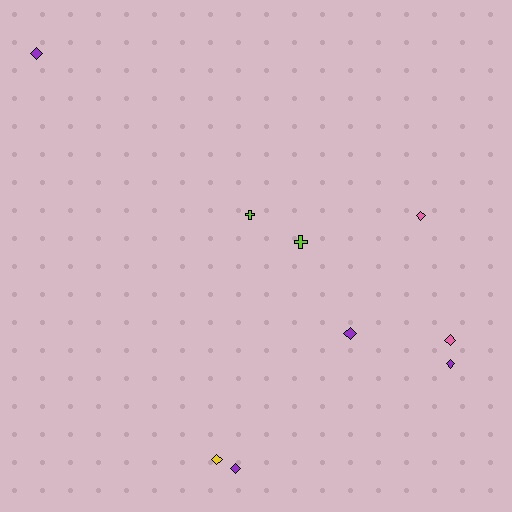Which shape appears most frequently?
Diamond, with 7 objects.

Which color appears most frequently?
Purple, with 4 objects.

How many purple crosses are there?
There are no purple crosses.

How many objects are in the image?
There are 9 objects.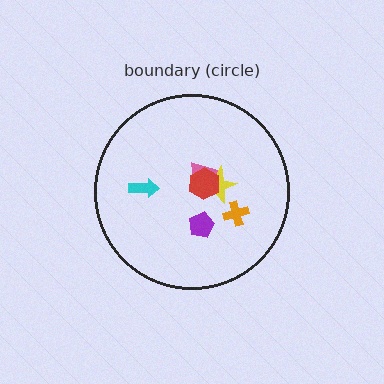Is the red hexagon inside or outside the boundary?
Inside.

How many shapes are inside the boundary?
6 inside, 0 outside.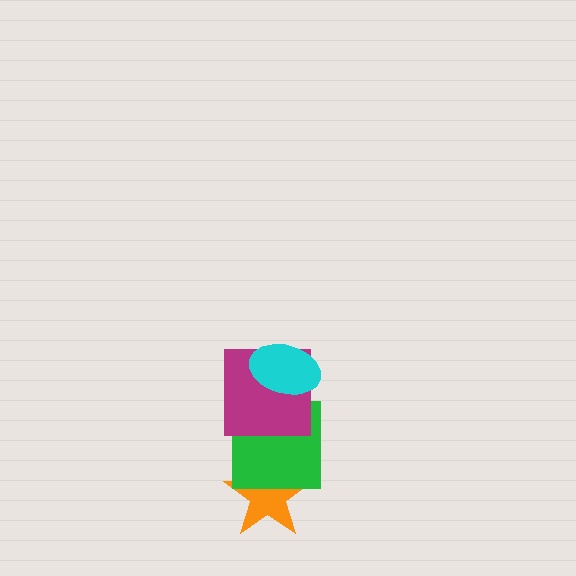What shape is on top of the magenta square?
The cyan ellipse is on top of the magenta square.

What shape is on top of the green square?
The magenta square is on top of the green square.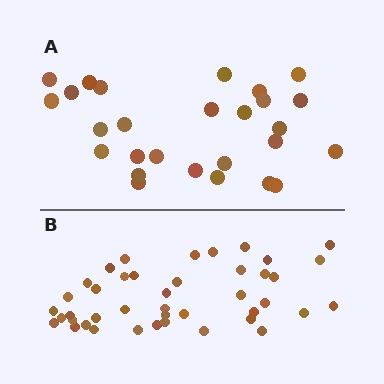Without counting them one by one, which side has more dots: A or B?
Region B (the bottom region) has more dots.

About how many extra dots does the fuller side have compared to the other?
Region B has approximately 15 more dots than region A.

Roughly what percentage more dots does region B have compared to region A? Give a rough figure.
About 55% more.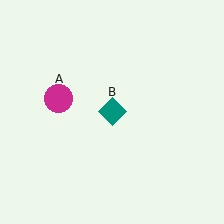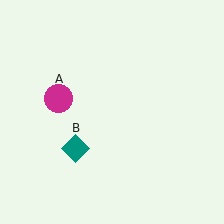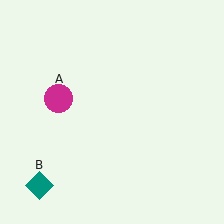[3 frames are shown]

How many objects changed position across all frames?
1 object changed position: teal diamond (object B).